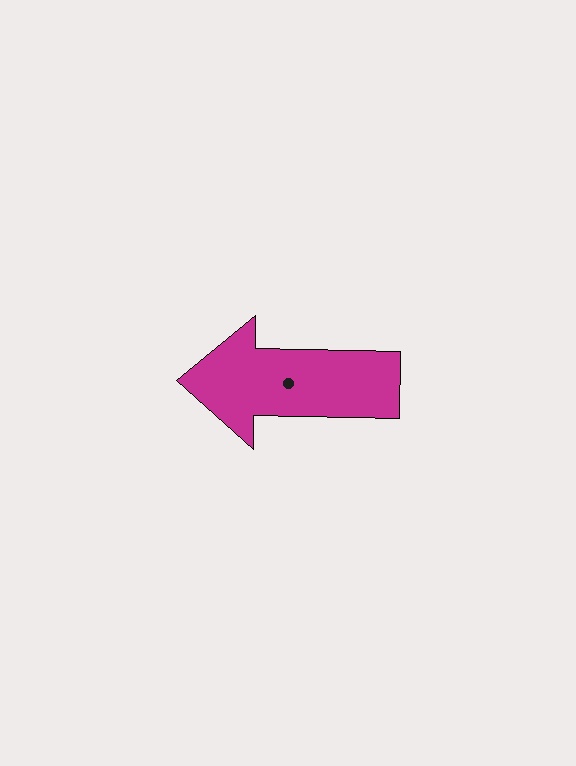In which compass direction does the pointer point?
West.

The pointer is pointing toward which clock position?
Roughly 9 o'clock.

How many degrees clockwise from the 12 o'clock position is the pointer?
Approximately 271 degrees.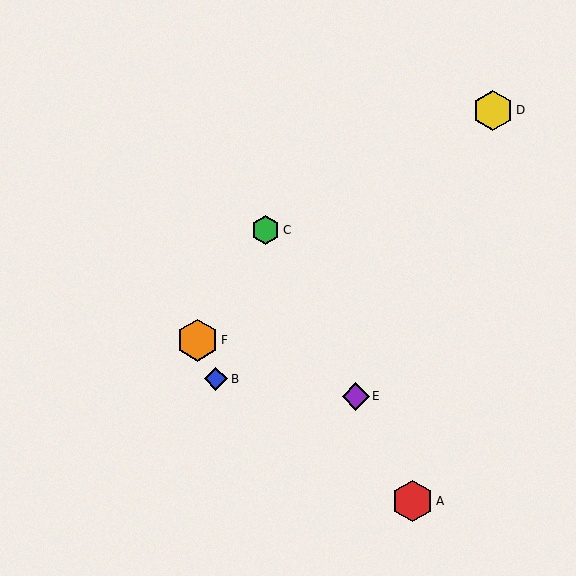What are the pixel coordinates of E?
Object E is at (356, 396).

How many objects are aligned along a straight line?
3 objects (A, C, E) are aligned along a straight line.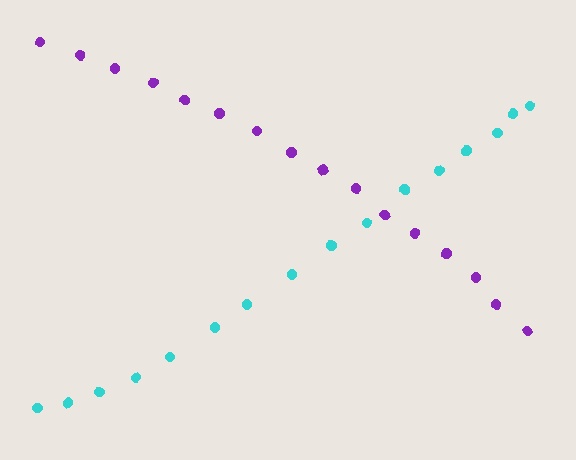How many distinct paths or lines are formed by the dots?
There are 2 distinct paths.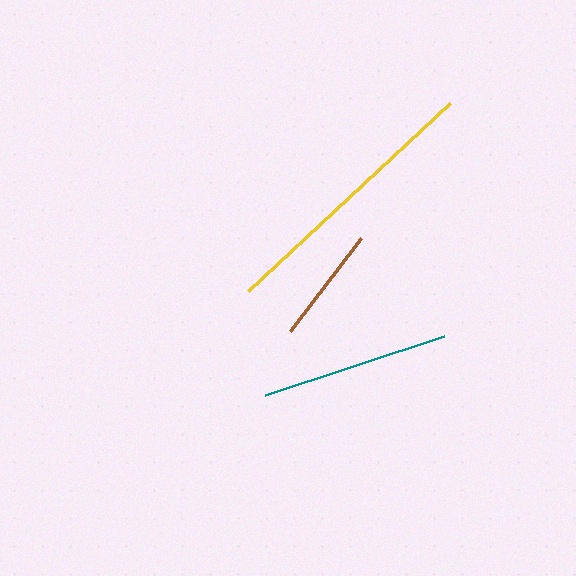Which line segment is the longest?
The yellow line is the longest at approximately 276 pixels.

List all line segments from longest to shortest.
From longest to shortest: yellow, teal, brown.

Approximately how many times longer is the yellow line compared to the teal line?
The yellow line is approximately 1.5 times the length of the teal line.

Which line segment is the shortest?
The brown line is the shortest at approximately 117 pixels.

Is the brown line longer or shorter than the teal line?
The teal line is longer than the brown line.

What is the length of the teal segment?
The teal segment is approximately 189 pixels long.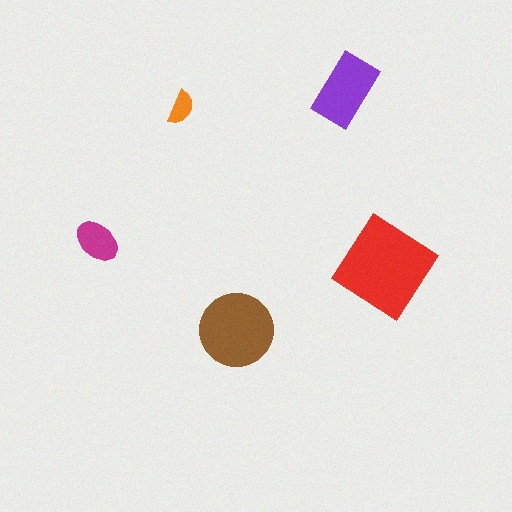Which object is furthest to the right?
The red diamond is rightmost.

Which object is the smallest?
The orange semicircle.